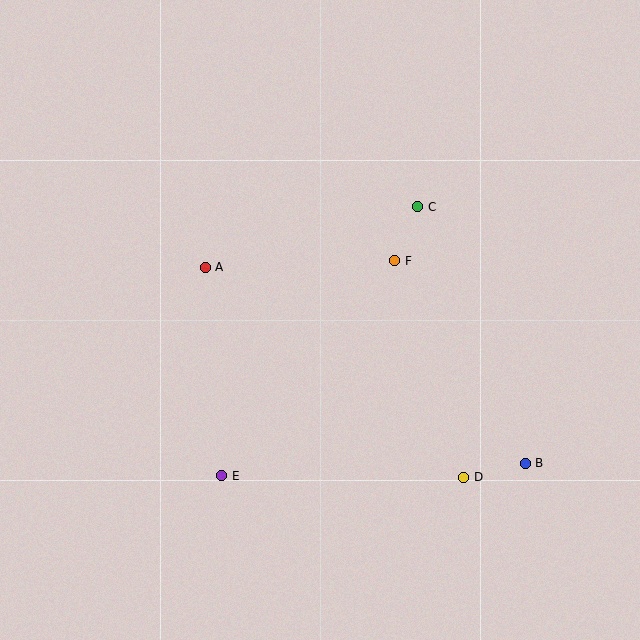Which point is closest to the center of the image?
Point F at (395, 261) is closest to the center.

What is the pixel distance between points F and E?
The distance between F and E is 276 pixels.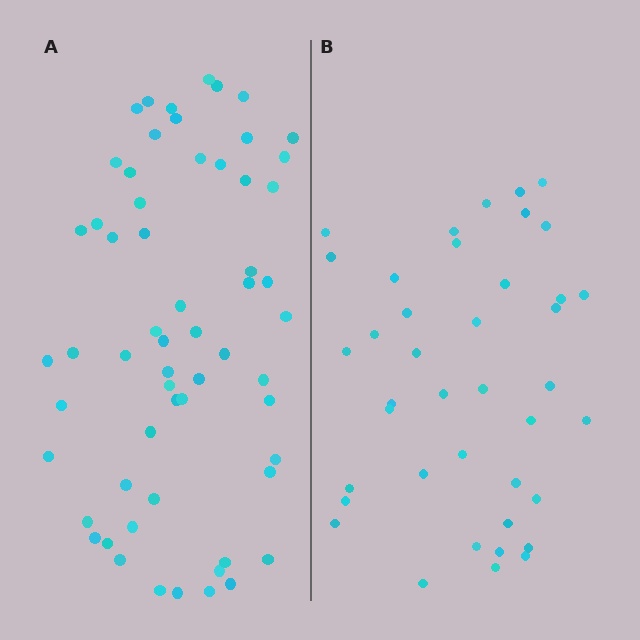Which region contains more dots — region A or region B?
Region A (the left region) has more dots.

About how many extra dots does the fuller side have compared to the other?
Region A has approximately 20 more dots than region B.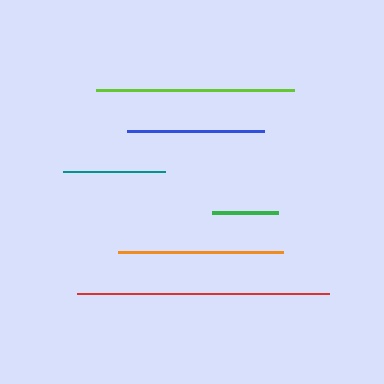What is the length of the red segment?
The red segment is approximately 253 pixels long.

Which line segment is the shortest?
The green line is the shortest at approximately 67 pixels.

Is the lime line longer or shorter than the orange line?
The lime line is longer than the orange line.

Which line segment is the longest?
The red line is the longest at approximately 253 pixels.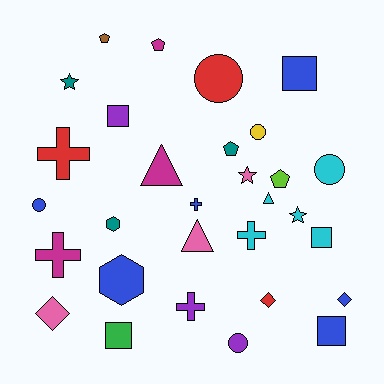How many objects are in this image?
There are 30 objects.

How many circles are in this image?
There are 5 circles.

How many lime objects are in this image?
There is 1 lime object.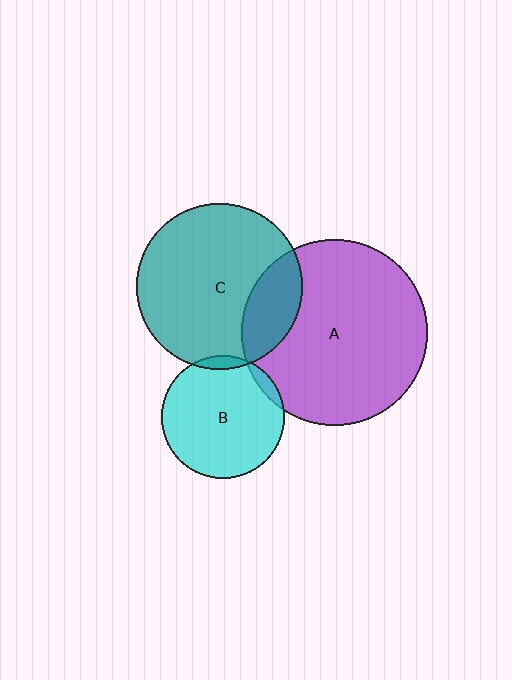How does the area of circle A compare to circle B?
Approximately 2.3 times.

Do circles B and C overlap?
Yes.